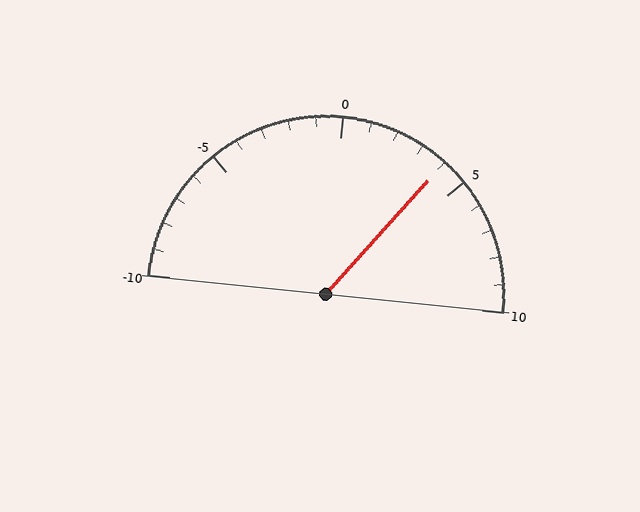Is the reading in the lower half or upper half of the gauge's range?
The reading is in the upper half of the range (-10 to 10).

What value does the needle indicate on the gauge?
The needle indicates approximately 4.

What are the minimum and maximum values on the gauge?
The gauge ranges from -10 to 10.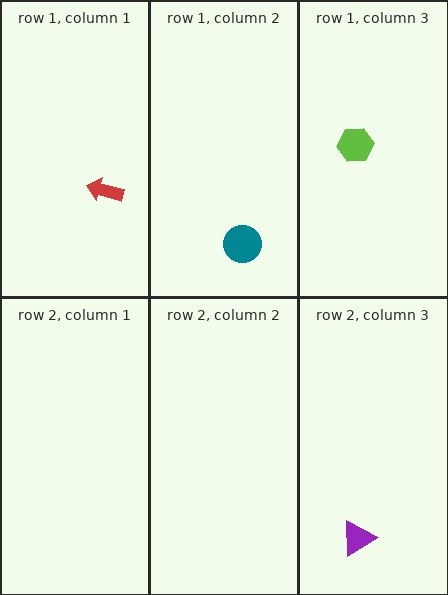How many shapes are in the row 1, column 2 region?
1.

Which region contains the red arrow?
The row 1, column 1 region.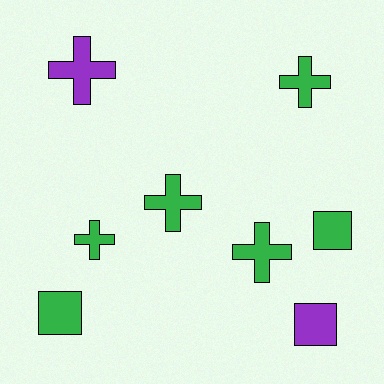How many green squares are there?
There are 2 green squares.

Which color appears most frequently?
Green, with 6 objects.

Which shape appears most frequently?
Cross, with 5 objects.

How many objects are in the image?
There are 8 objects.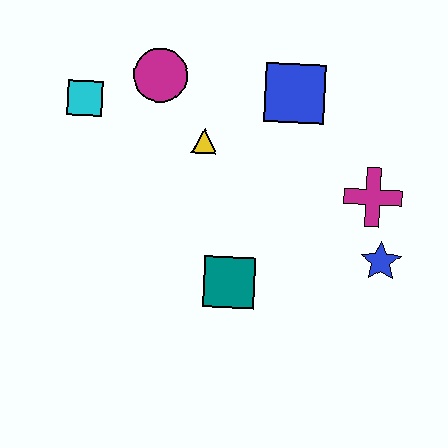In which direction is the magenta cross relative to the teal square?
The magenta cross is to the right of the teal square.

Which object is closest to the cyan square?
The magenta circle is closest to the cyan square.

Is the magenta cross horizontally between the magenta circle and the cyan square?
No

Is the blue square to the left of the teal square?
No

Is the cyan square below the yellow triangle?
No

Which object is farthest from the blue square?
The cyan square is farthest from the blue square.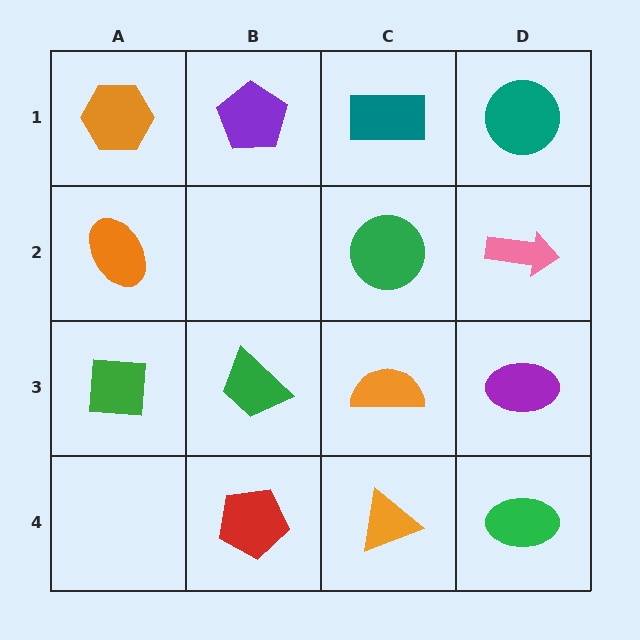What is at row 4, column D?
A green ellipse.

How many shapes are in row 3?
4 shapes.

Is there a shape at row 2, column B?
No, that cell is empty.